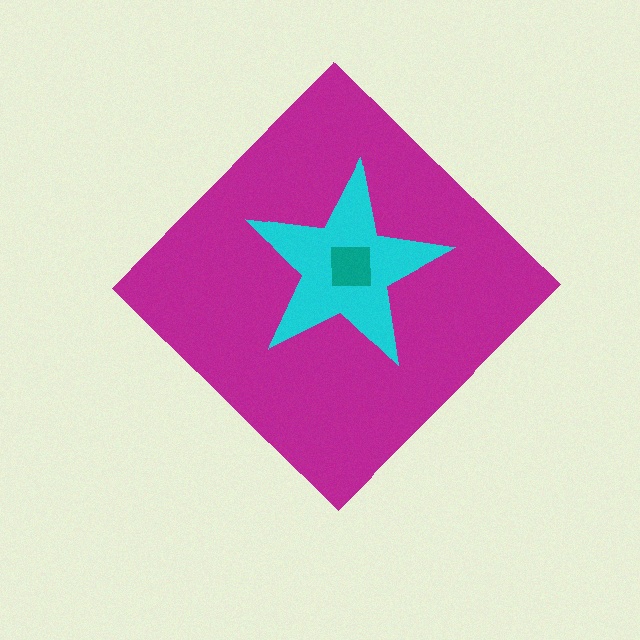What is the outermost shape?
The magenta diamond.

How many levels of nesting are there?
3.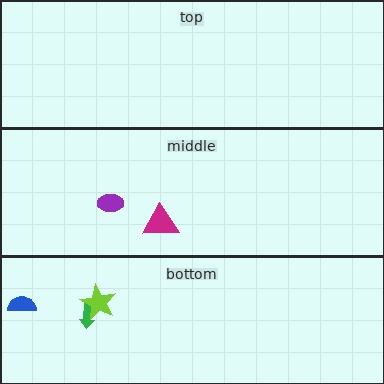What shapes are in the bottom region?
The green arrow, the blue semicircle, the lime star.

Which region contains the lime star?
The bottom region.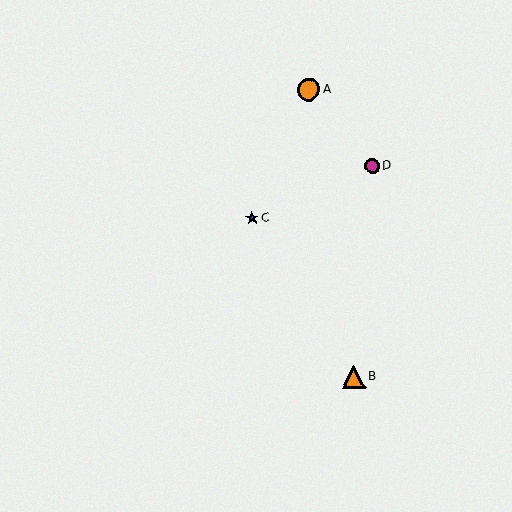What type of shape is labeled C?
Shape C is a blue star.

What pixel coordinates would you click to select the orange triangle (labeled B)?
Click at (353, 377) to select the orange triangle B.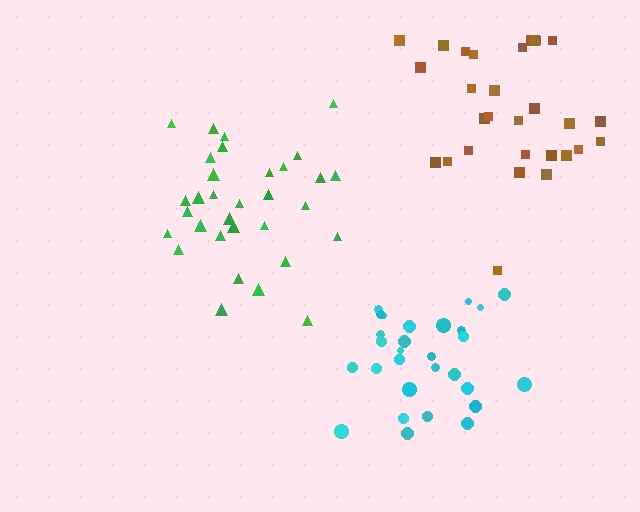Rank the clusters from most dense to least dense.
cyan, brown, green.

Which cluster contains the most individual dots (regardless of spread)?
Green (32).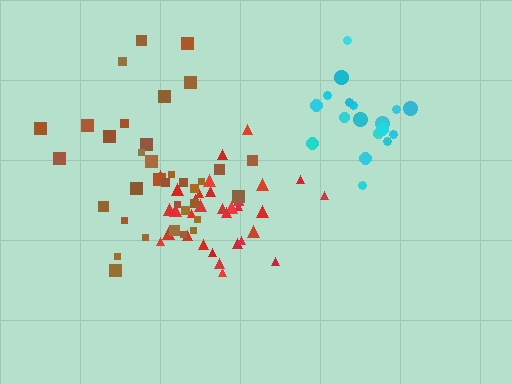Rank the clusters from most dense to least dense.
red, cyan, brown.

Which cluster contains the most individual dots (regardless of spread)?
Brown (35).